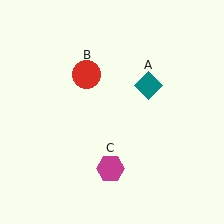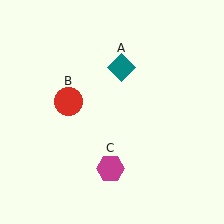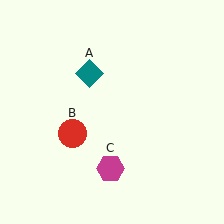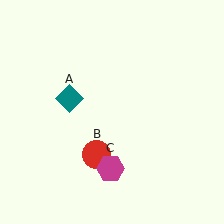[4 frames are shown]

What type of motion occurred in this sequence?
The teal diamond (object A), red circle (object B) rotated counterclockwise around the center of the scene.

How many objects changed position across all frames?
2 objects changed position: teal diamond (object A), red circle (object B).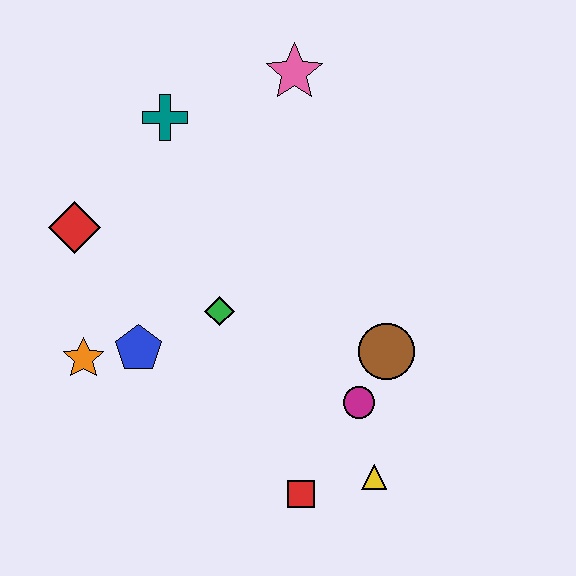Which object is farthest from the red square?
The pink star is farthest from the red square.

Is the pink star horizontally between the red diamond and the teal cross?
No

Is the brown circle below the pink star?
Yes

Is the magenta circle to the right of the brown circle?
No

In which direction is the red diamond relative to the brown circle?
The red diamond is to the left of the brown circle.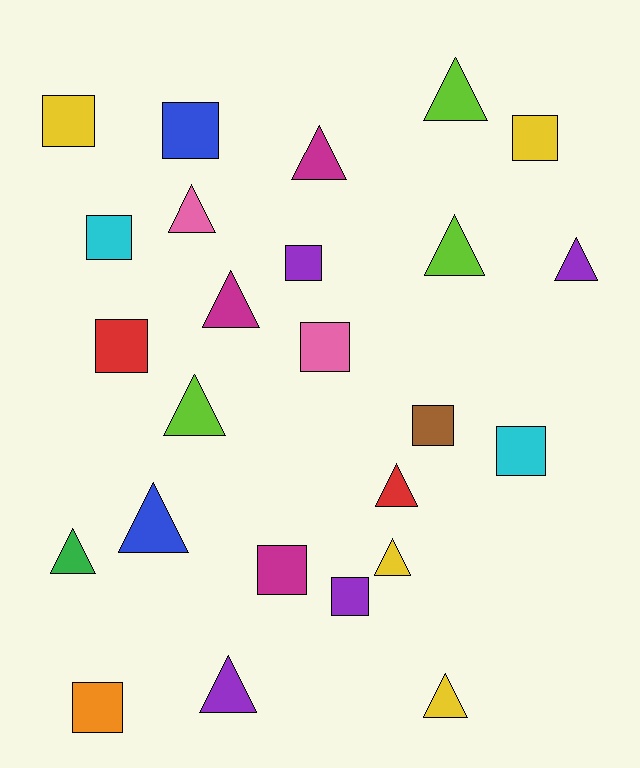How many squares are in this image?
There are 12 squares.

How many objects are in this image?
There are 25 objects.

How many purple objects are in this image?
There are 4 purple objects.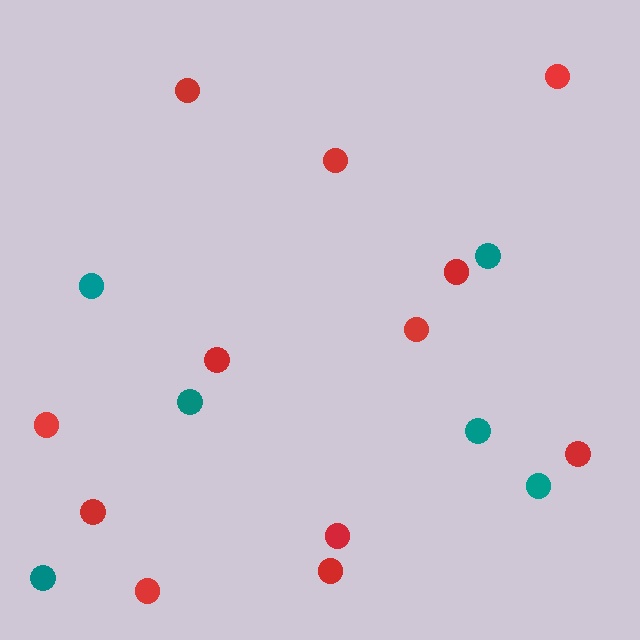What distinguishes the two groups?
There are 2 groups: one group of red circles (12) and one group of teal circles (6).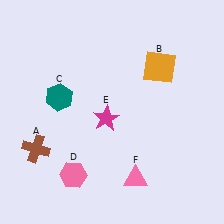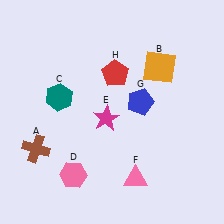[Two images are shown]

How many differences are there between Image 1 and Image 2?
There are 2 differences between the two images.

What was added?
A blue pentagon (G), a red pentagon (H) were added in Image 2.